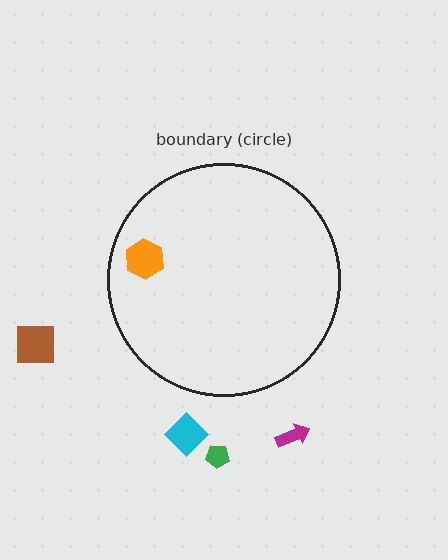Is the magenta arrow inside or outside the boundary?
Outside.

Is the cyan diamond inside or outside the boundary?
Outside.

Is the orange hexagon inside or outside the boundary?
Inside.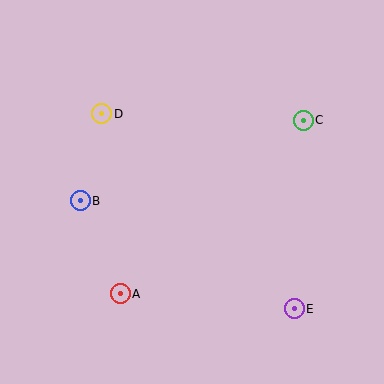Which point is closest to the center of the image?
Point B at (80, 201) is closest to the center.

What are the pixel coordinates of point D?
Point D is at (102, 114).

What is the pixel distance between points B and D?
The distance between B and D is 90 pixels.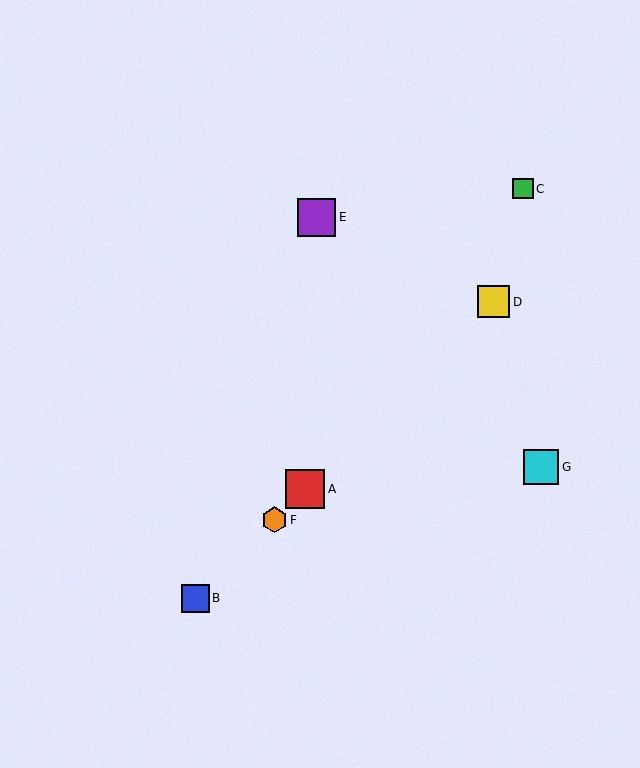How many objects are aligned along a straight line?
4 objects (A, B, D, F) are aligned along a straight line.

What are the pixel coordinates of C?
Object C is at (523, 189).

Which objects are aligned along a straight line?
Objects A, B, D, F are aligned along a straight line.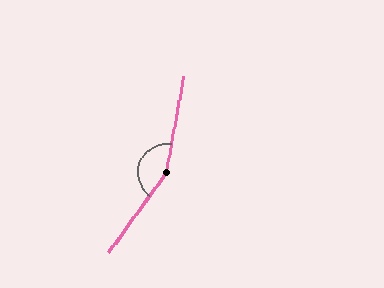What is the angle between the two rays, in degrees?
Approximately 154 degrees.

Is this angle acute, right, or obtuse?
It is obtuse.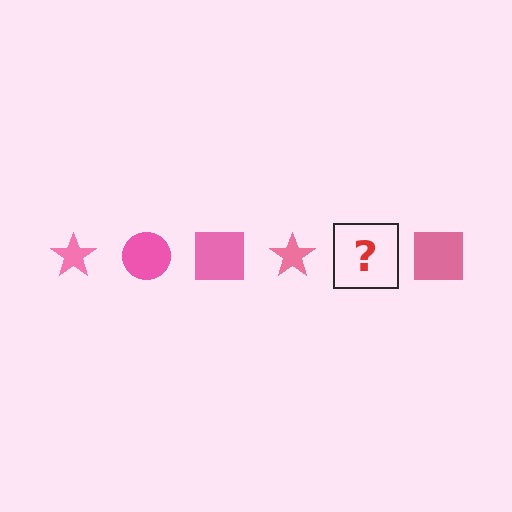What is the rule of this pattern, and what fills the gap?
The rule is that the pattern cycles through star, circle, square shapes in pink. The gap should be filled with a pink circle.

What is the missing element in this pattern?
The missing element is a pink circle.